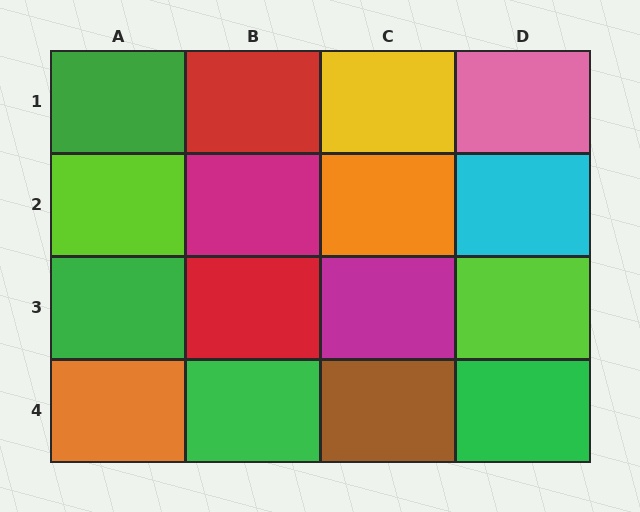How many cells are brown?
1 cell is brown.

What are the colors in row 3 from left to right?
Green, red, magenta, lime.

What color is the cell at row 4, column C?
Brown.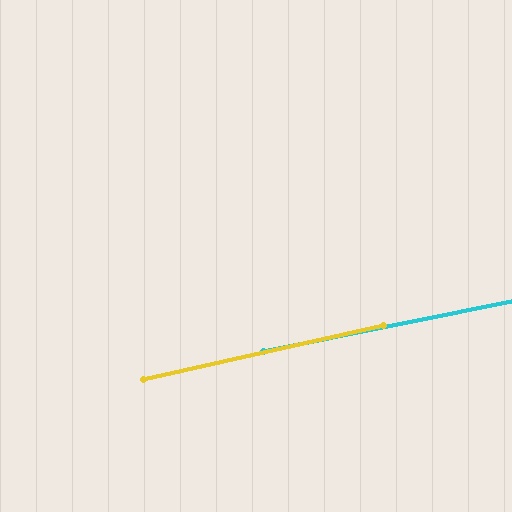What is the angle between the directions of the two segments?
Approximately 1 degree.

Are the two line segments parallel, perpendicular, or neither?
Parallel — their directions differ by only 1.3°.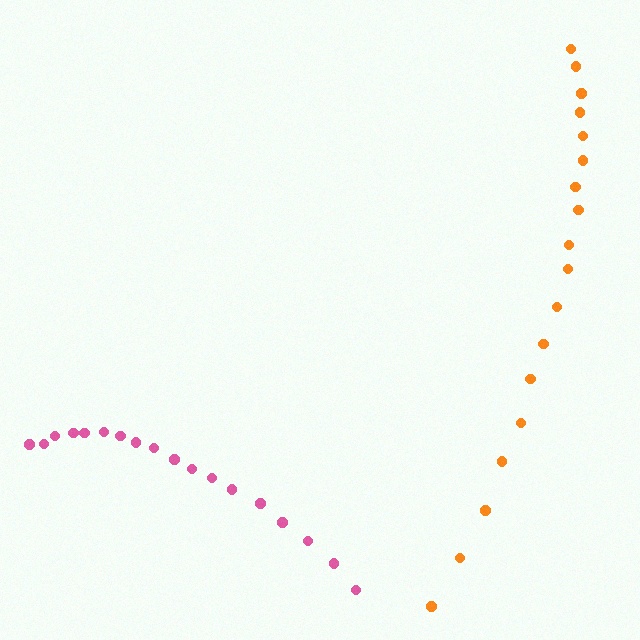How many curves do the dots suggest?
There are 2 distinct paths.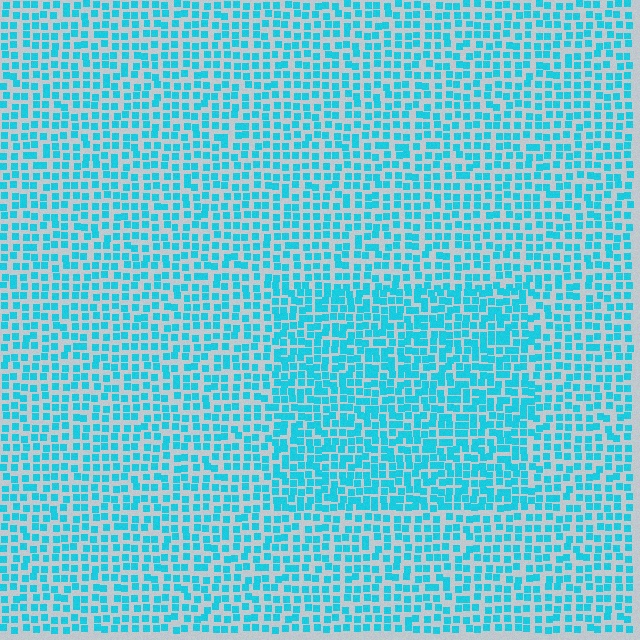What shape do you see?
I see a rectangle.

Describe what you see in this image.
The image contains small cyan elements arranged at two different densities. A rectangle-shaped region is visible where the elements are more densely packed than the surrounding area.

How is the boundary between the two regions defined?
The boundary is defined by a change in element density (approximately 1.5x ratio). All elements are the same color, size, and shape.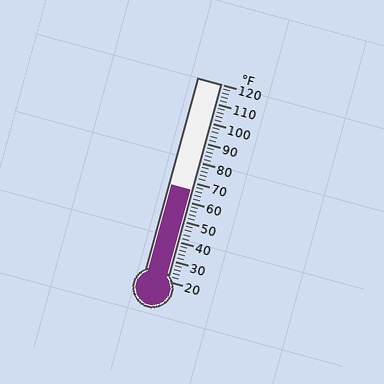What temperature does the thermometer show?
The thermometer shows approximately 66°F.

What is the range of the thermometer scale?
The thermometer scale ranges from 20°F to 120°F.